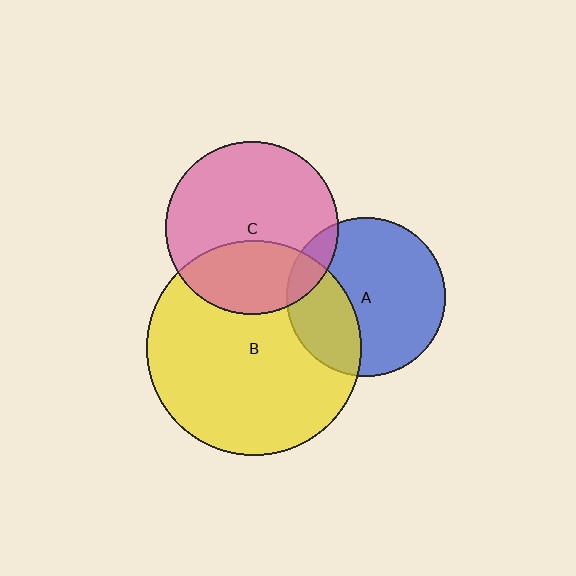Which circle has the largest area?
Circle B (yellow).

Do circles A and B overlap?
Yes.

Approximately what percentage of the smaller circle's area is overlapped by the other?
Approximately 30%.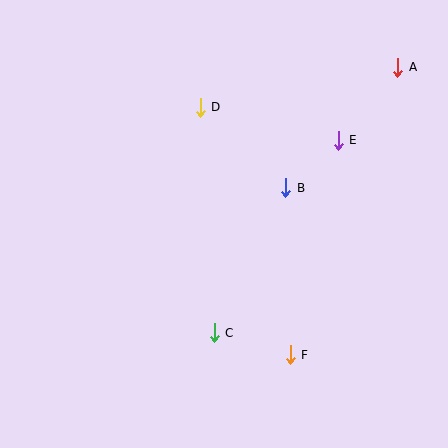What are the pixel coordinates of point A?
Point A is at (398, 67).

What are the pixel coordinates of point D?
Point D is at (200, 107).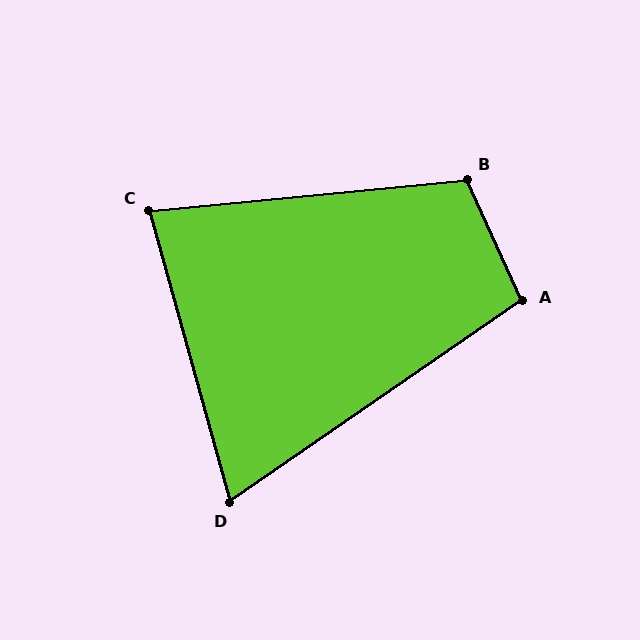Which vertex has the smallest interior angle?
D, at approximately 71 degrees.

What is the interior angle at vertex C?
Approximately 80 degrees (acute).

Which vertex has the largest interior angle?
B, at approximately 109 degrees.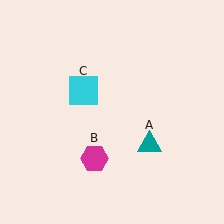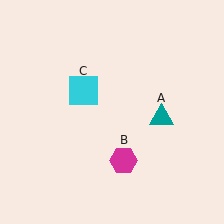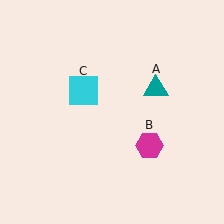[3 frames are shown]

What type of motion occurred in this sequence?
The teal triangle (object A), magenta hexagon (object B) rotated counterclockwise around the center of the scene.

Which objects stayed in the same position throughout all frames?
Cyan square (object C) remained stationary.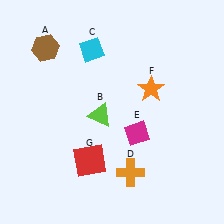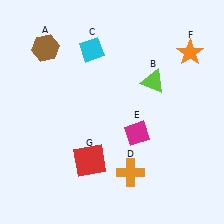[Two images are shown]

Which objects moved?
The objects that moved are: the lime triangle (B), the orange star (F).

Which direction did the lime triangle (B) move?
The lime triangle (B) moved right.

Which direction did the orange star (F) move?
The orange star (F) moved right.